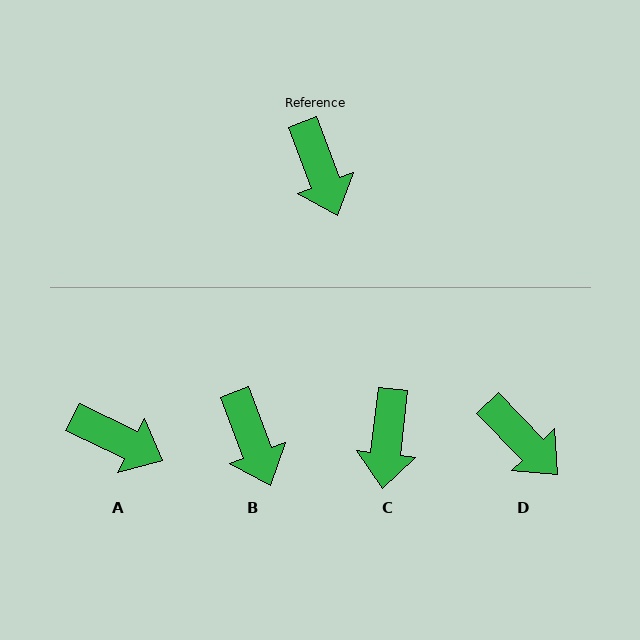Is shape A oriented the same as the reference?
No, it is off by about 43 degrees.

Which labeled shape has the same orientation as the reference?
B.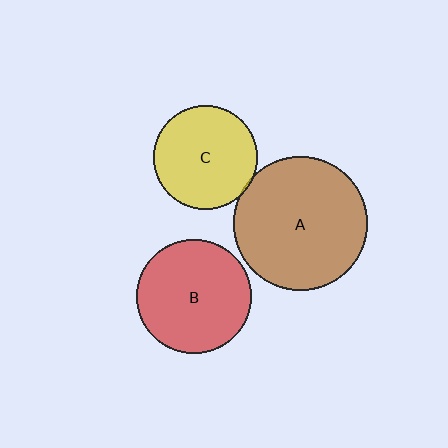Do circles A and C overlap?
Yes.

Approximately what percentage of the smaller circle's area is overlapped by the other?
Approximately 5%.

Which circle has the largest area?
Circle A (brown).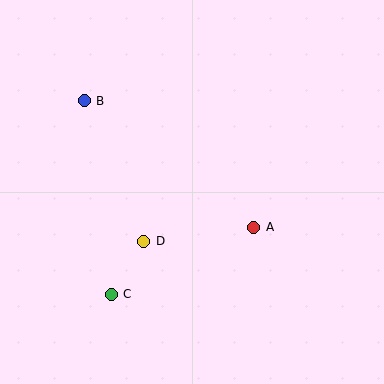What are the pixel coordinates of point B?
Point B is at (84, 101).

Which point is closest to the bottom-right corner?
Point A is closest to the bottom-right corner.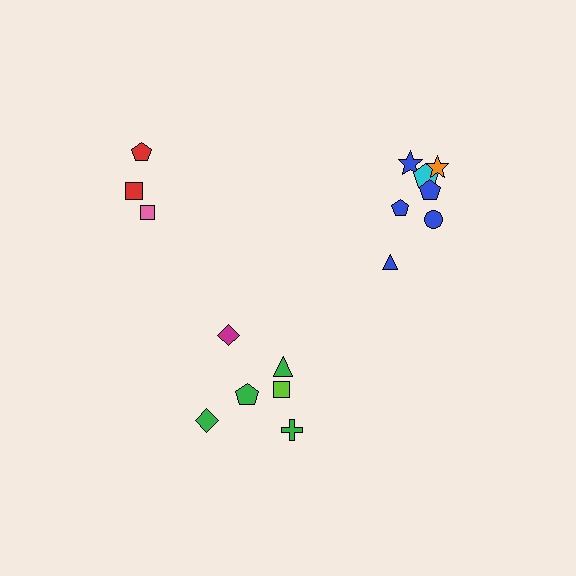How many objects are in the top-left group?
There are 3 objects.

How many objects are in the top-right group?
There are 7 objects.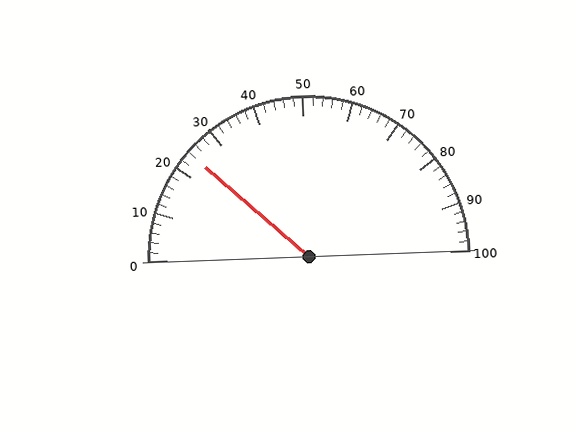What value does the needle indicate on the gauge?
The needle indicates approximately 24.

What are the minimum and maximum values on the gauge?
The gauge ranges from 0 to 100.